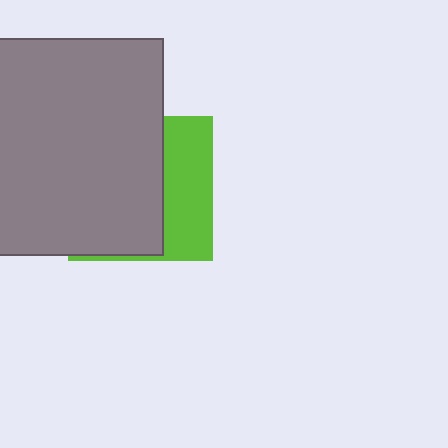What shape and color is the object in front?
The object in front is a gray square.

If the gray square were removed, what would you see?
You would see the complete lime square.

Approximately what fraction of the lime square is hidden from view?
Roughly 63% of the lime square is hidden behind the gray square.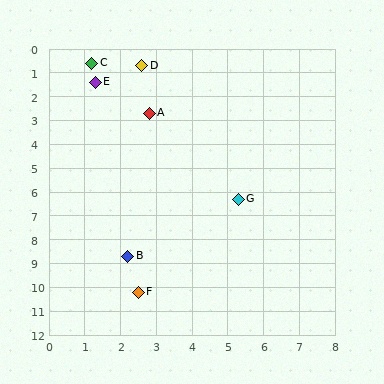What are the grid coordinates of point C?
Point C is at approximately (1.2, 0.6).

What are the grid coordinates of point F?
Point F is at approximately (2.5, 10.2).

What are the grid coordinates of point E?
Point E is at approximately (1.3, 1.4).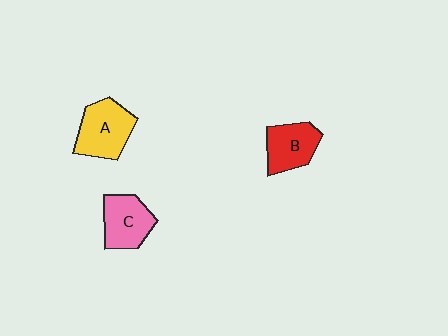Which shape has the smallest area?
Shape B (red).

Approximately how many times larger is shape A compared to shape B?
Approximately 1.2 times.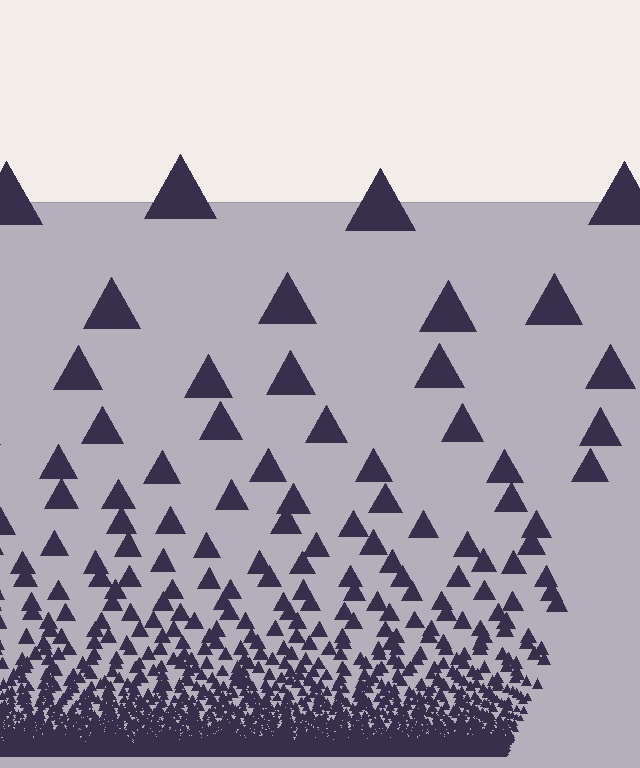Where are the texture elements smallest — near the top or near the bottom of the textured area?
Near the bottom.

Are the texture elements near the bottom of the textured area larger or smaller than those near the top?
Smaller. The gradient is inverted — elements near the bottom are smaller and denser.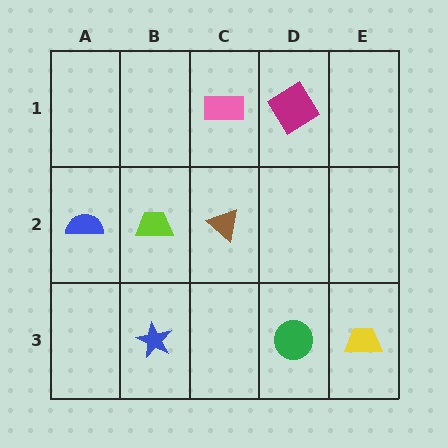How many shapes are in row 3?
3 shapes.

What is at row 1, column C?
A pink rectangle.